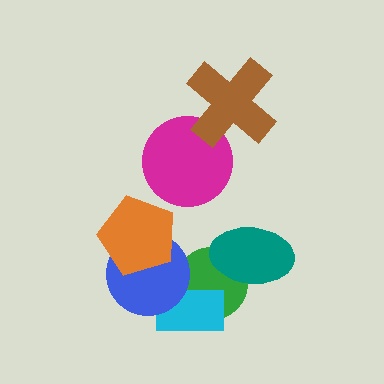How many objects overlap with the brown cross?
1 object overlaps with the brown cross.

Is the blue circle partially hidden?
Yes, it is partially covered by another shape.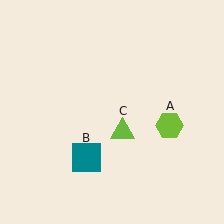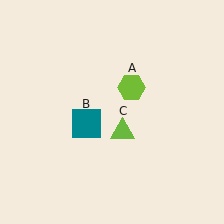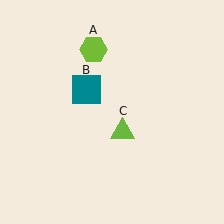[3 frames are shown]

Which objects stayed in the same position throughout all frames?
Lime triangle (object C) remained stationary.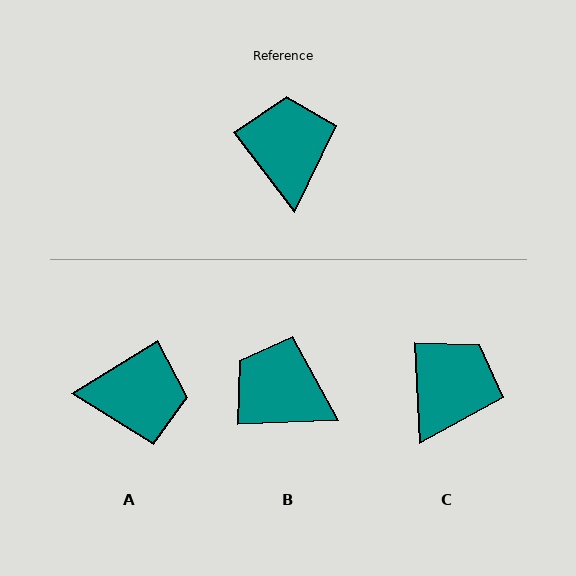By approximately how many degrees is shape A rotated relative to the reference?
Approximately 96 degrees clockwise.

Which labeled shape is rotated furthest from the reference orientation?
A, about 96 degrees away.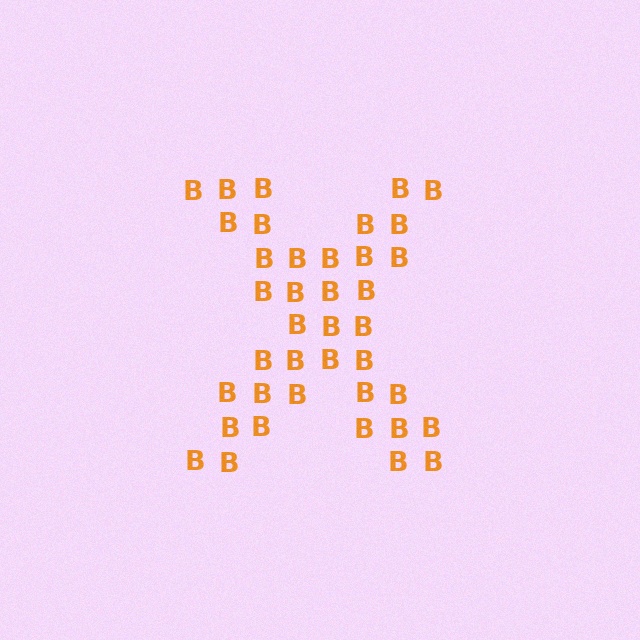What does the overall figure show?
The overall figure shows the letter X.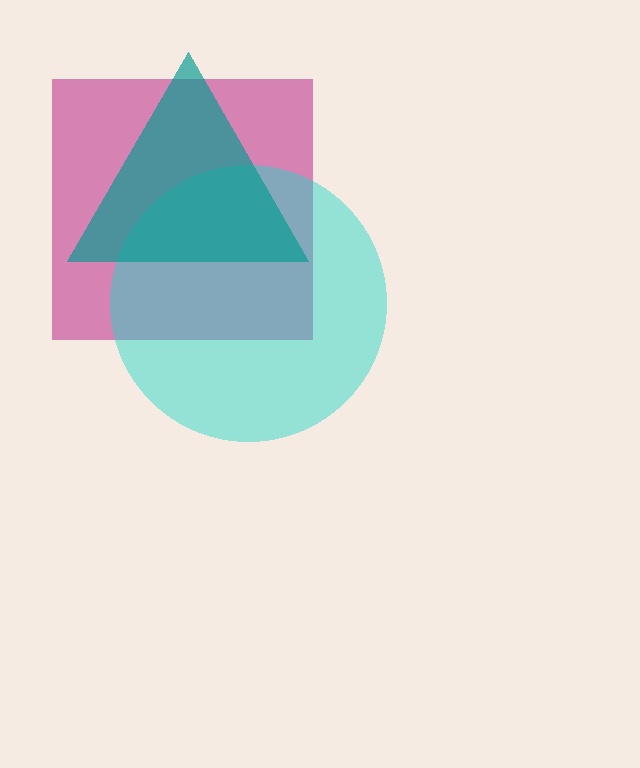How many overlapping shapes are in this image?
There are 3 overlapping shapes in the image.